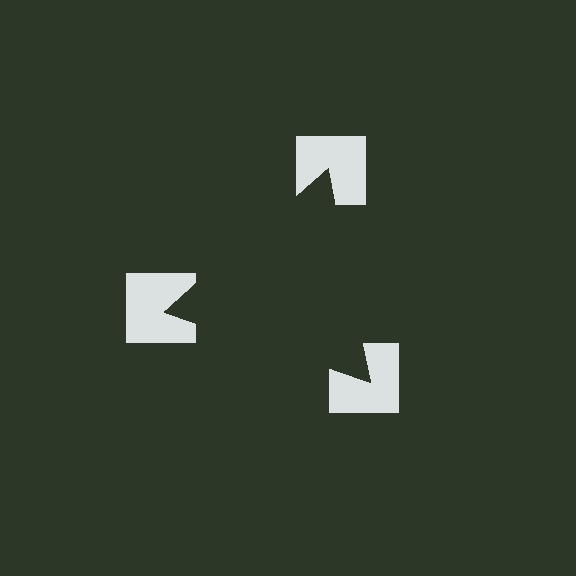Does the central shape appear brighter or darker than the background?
It typically appears slightly darker than the background, even though no actual brightness change is drawn.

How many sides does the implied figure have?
3 sides.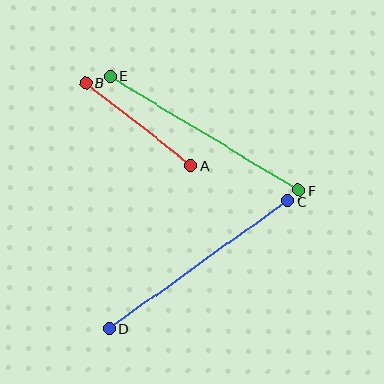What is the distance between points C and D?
The distance is approximately 219 pixels.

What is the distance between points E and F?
The distance is approximately 221 pixels.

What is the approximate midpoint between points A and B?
The midpoint is at approximately (138, 124) pixels.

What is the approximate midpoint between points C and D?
The midpoint is at approximately (199, 265) pixels.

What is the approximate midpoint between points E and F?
The midpoint is at approximately (204, 133) pixels.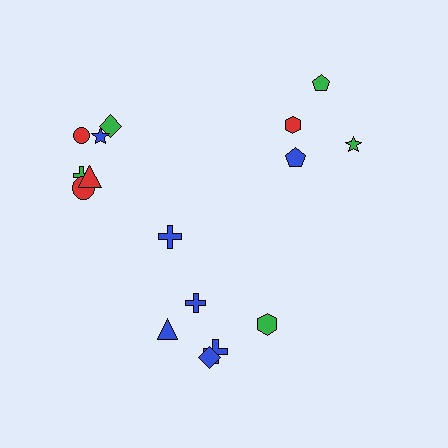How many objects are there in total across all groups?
There are 16 objects.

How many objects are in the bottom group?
There are 6 objects.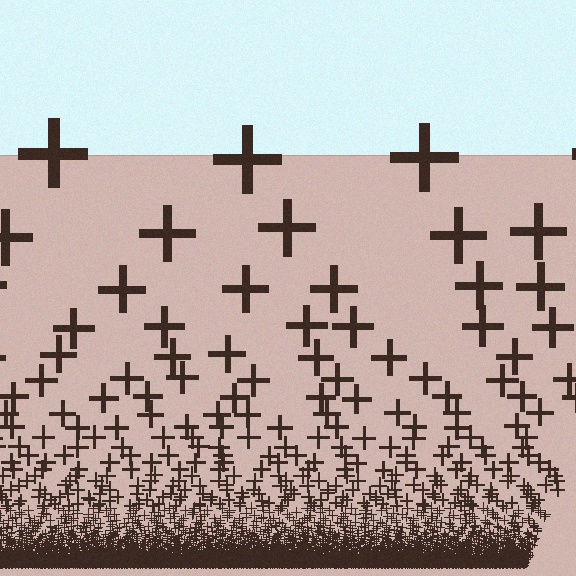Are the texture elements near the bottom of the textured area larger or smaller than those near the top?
Smaller. The gradient is inverted — elements near the bottom are smaller and denser.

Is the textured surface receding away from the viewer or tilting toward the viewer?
The surface appears to tilt toward the viewer. Texture elements get larger and sparser toward the top.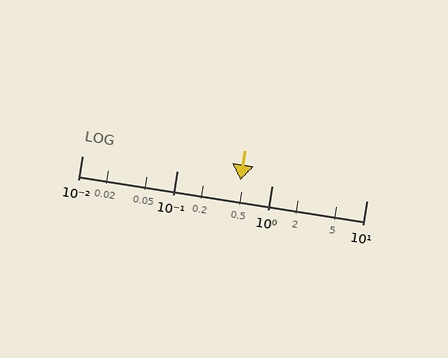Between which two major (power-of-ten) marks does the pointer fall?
The pointer is between 0.1 and 1.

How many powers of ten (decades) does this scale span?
The scale spans 3 decades, from 0.01 to 10.